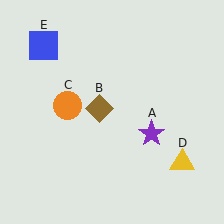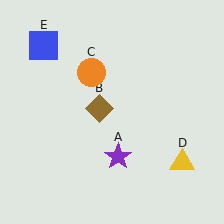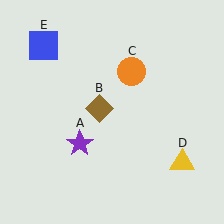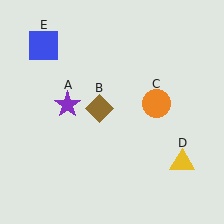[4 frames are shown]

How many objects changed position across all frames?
2 objects changed position: purple star (object A), orange circle (object C).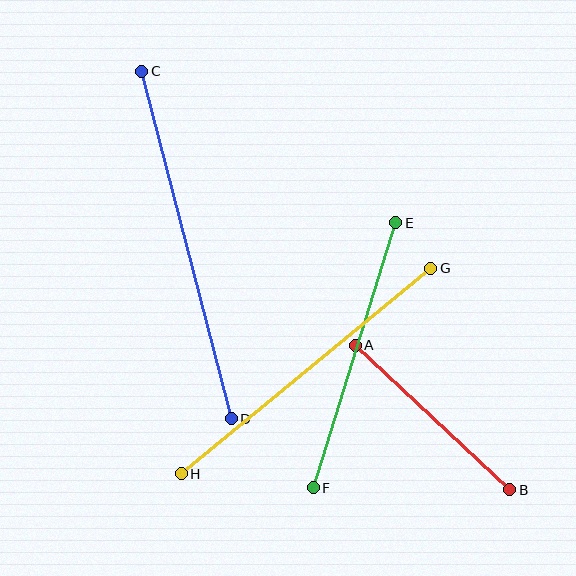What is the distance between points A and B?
The distance is approximately 211 pixels.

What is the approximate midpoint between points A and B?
The midpoint is at approximately (433, 417) pixels.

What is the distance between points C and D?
The distance is approximately 359 pixels.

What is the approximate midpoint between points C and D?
The midpoint is at approximately (186, 245) pixels.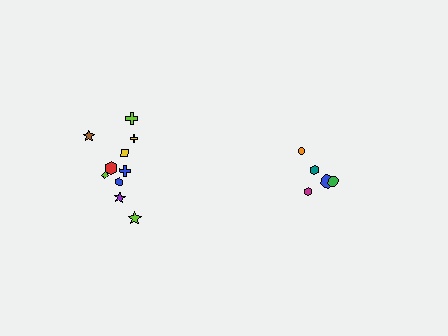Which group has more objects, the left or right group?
The left group.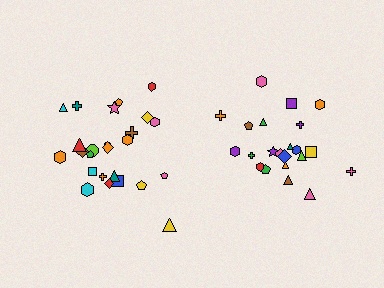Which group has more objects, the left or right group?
The left group.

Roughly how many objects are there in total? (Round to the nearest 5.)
Roughly 45 objects in total.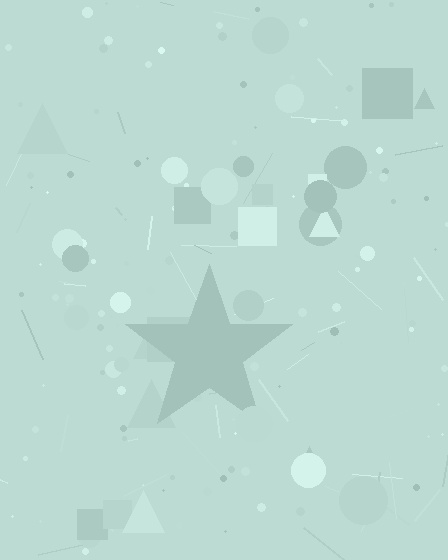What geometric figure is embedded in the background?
A star is embedded in the background.